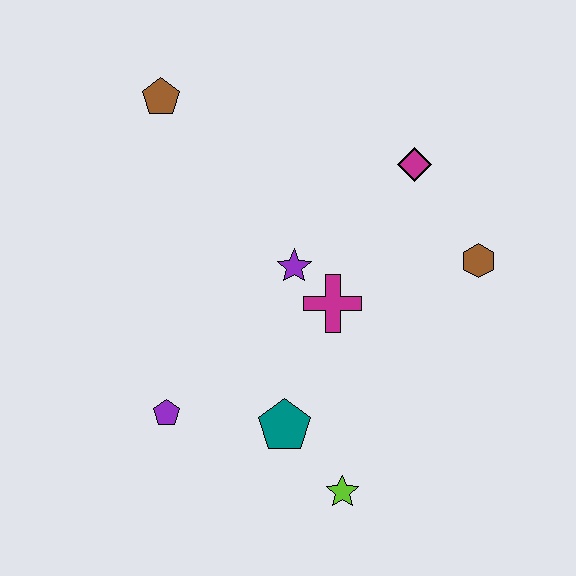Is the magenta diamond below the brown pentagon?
Yes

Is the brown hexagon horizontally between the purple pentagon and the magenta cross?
No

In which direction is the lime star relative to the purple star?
The lime star is below the purple star.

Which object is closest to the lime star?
The teal pentagon is closest to the lime star.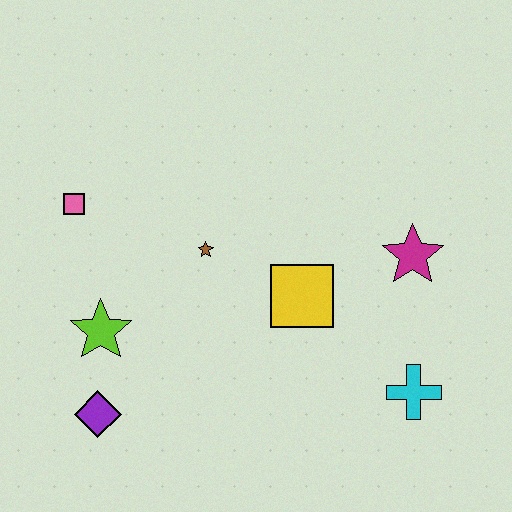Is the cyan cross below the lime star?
Yes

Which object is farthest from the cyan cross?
The pink square is farthest from the cyan cross.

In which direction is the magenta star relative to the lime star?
The magenta star is to the right of the lime star.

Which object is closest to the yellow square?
The brown star is closest to the yellow square.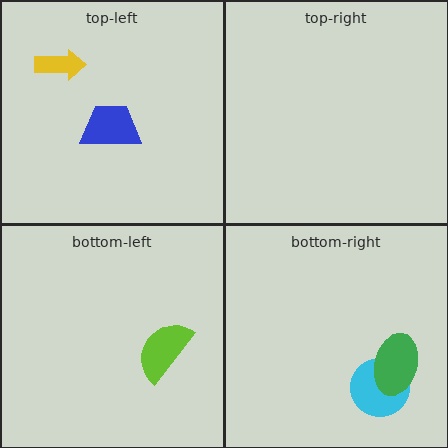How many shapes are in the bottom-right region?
2.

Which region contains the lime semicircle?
The bottom-left region.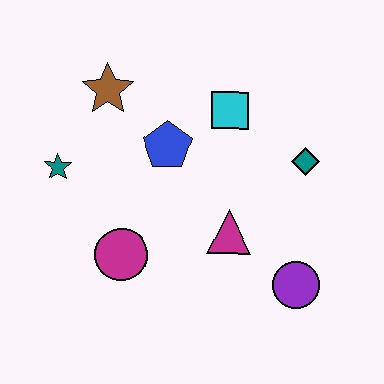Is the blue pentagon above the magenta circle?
Yes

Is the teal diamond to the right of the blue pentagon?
Yes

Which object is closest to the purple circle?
The magenta triangle is closest to the purple circle.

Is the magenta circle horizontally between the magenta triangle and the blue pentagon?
No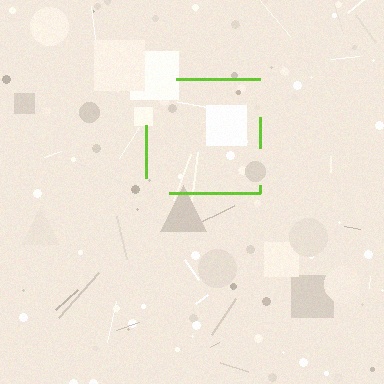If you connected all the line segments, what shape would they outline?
They would outline a square.